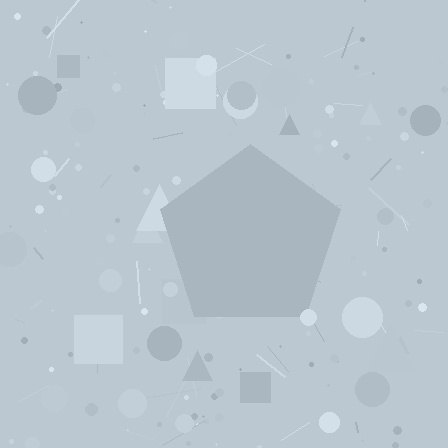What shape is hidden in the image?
A pentagon is hidden in the image.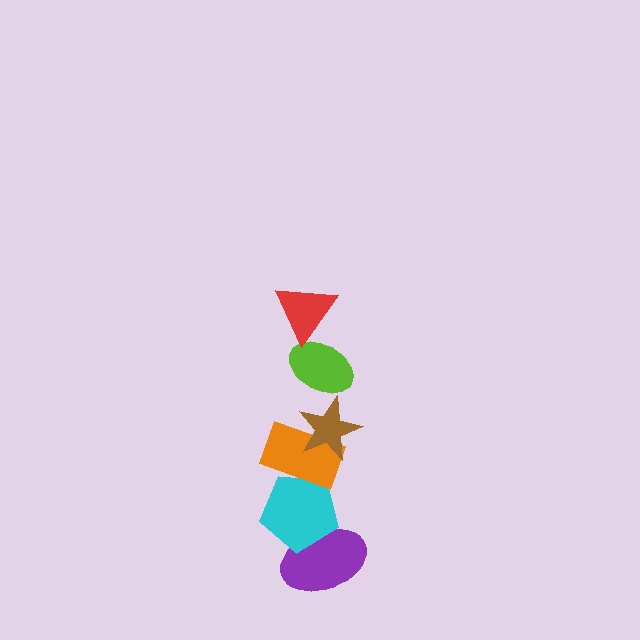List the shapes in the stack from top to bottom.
From top to bottom: the red triangle, the lime ellipse, the brown star, the orange rectangle, the cyan pentagon, the purple ellipse.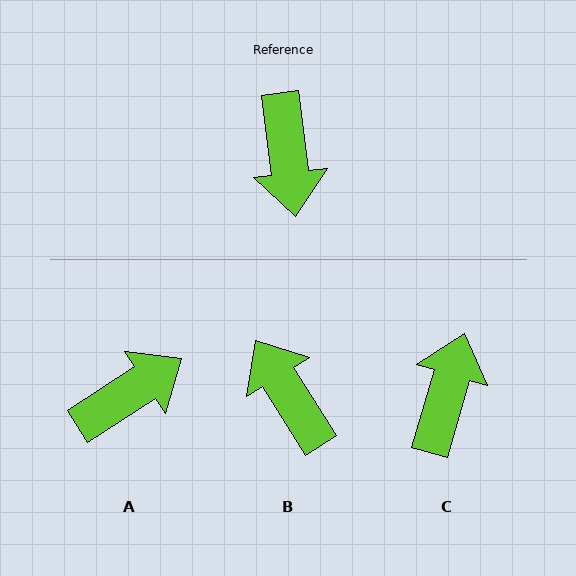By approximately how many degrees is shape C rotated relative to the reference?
Approximately 156 degrees counter-clockwise.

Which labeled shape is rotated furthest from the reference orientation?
C, about 156 degrees away.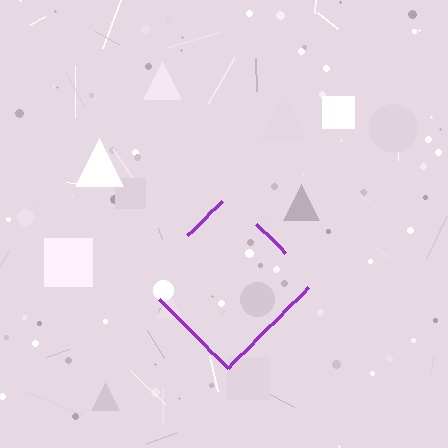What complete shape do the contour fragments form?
The contour fragments form a diamond.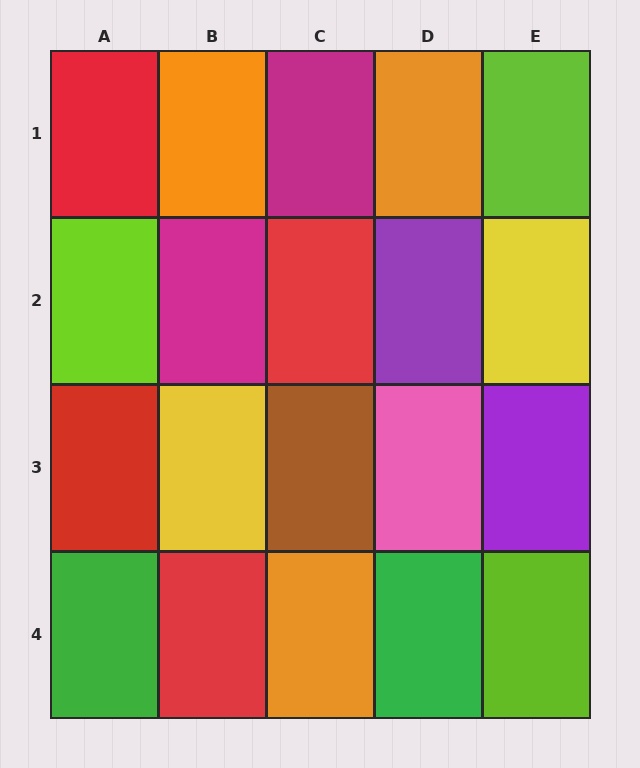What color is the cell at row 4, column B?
Red.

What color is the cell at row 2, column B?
Magenta.